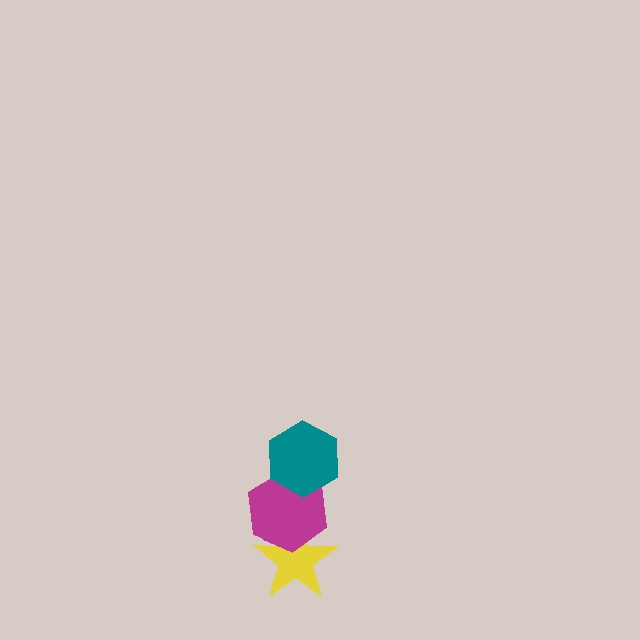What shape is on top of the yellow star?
The magenta hexagon is on top of the yellow star.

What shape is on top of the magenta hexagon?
The teal hexagon is on top of the magenta hexagon.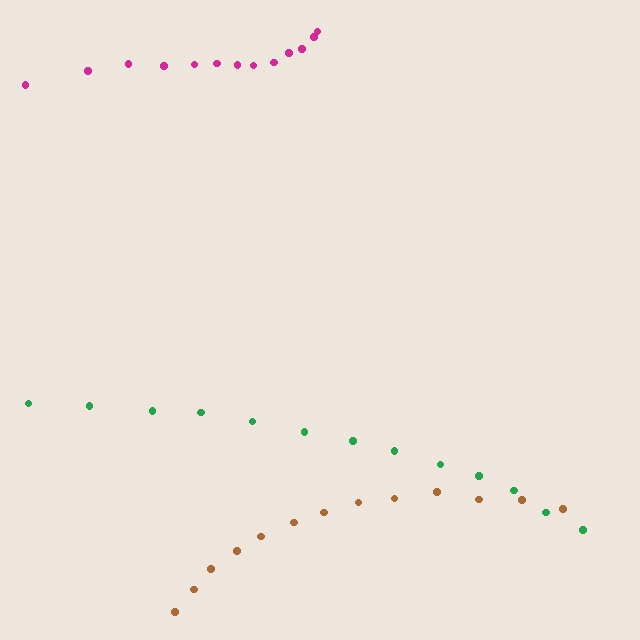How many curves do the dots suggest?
There are 3 distinct paths.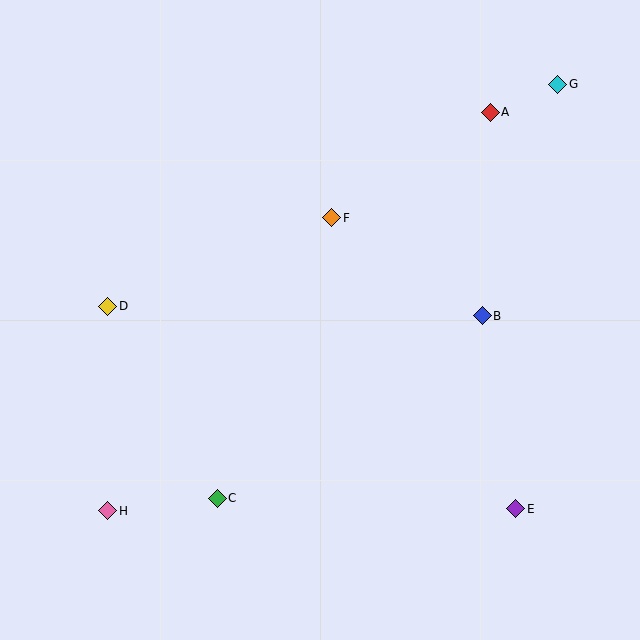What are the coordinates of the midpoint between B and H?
The midpoint between B and H is at (295, 413).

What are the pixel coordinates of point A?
Point A is at (490, 112).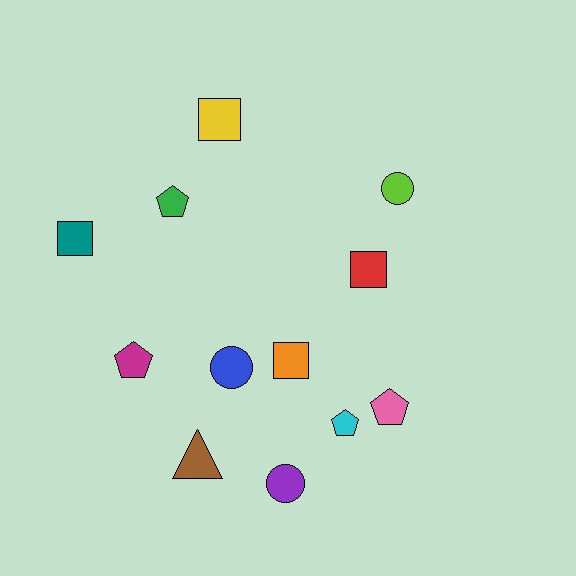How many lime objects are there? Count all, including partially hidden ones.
There is 1 lime object.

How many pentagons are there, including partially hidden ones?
There are 4 pentagons.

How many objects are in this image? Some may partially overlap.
There are 12 objects.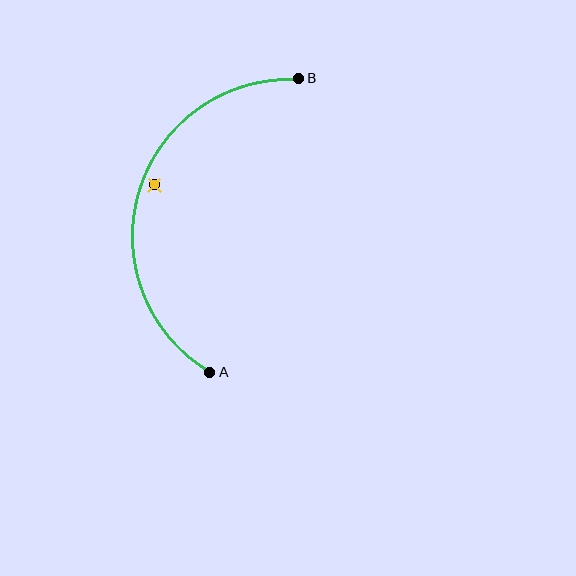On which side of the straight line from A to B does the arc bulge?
The arc bulges to the left of the straight line connecting A and B.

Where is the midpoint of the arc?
The arc midpoint is the point on the curve farthest from the straight line joining A and B. It sits to the left of that line.